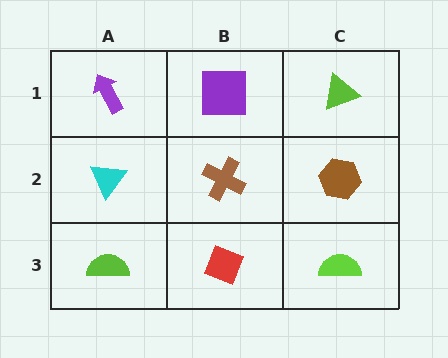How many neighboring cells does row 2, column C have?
3.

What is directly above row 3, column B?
A brown cross.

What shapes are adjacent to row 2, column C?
A lime triangle (row 1, column C), a lime semicircle (row 3, column C), a brown cross (row 2, column B).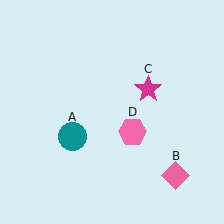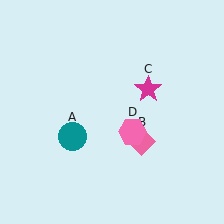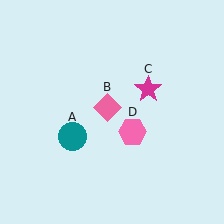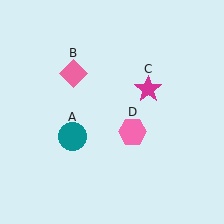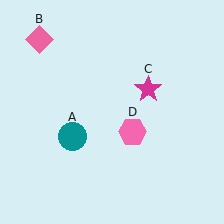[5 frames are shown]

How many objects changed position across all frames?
1 object changed position: pink diamond (object B).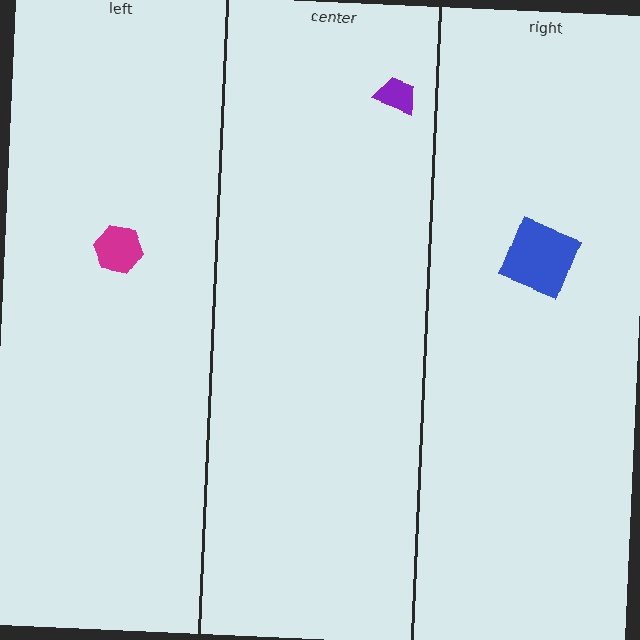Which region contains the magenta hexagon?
The left region.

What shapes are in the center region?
The purple trapezoid.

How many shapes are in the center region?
1.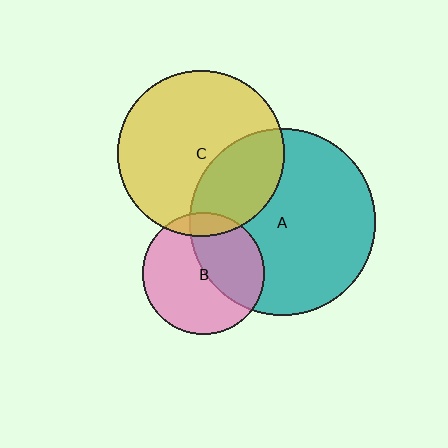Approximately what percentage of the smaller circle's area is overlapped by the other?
Approximately 10%.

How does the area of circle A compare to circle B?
Approximately 2.3 times.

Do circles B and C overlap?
Yes.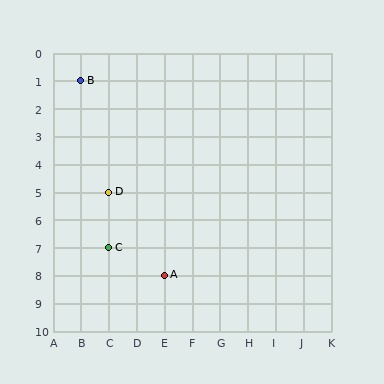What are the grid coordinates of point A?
Point A is at grid coordinates (E, 8).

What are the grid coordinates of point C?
Point C is at grid coordinates (C, 7).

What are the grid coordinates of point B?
Point B is at grid coordinates (B, 1).